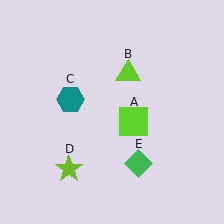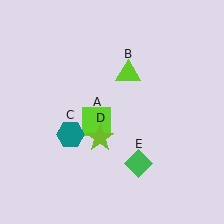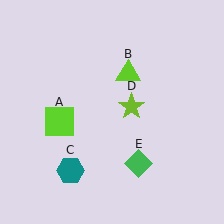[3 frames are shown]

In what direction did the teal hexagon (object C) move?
The teal hexagon (object C) moved down.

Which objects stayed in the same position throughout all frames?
Lime triangle (object B) and green diamond (object E) remained stationary.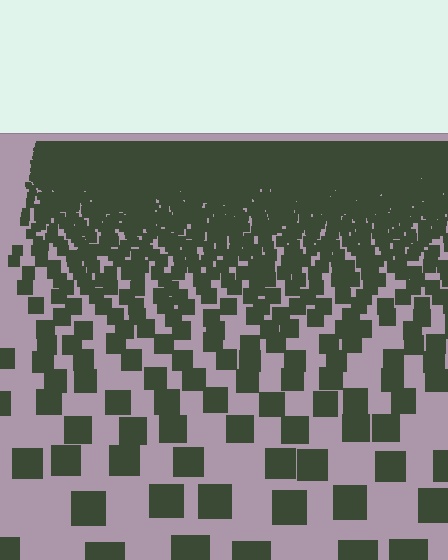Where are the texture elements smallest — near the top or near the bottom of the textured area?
Near the top.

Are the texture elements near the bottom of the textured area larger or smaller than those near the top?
Larger. Near the bottom, elements are closer to the viewer and appear at a bigger on-screen size.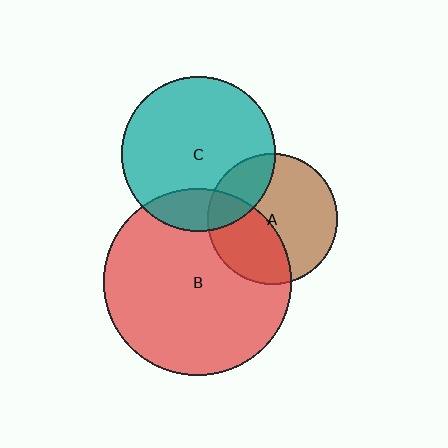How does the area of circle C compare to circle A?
Approximately 1.4 times.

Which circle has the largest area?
Circle B (red).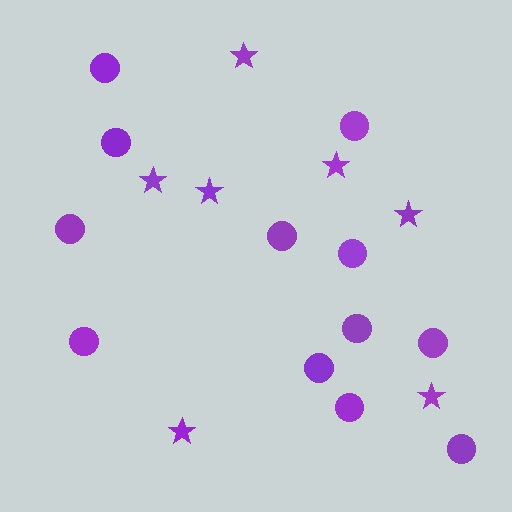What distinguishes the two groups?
There are 2 groups: one group of stars (7) and one group of circles (12).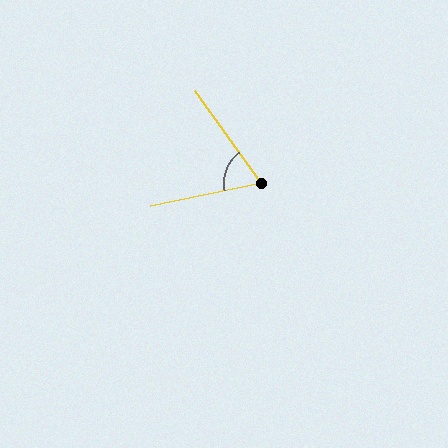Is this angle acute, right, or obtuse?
It is acute.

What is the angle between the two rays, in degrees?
Approximately 66 degrees.